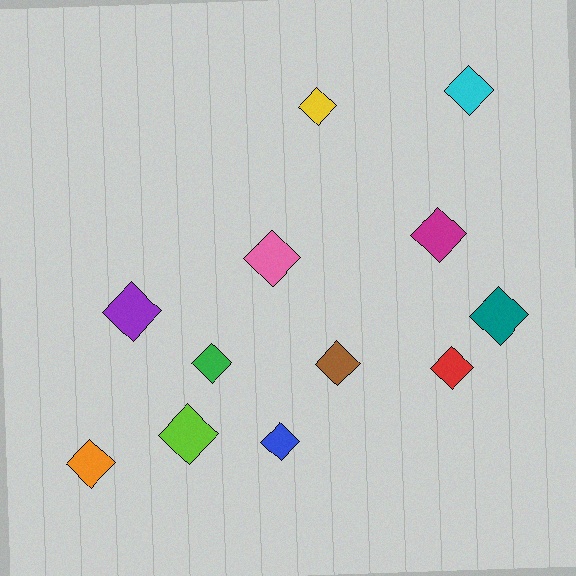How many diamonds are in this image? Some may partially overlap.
There are 12 diamonds.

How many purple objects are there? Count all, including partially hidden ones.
There is 1 purple object.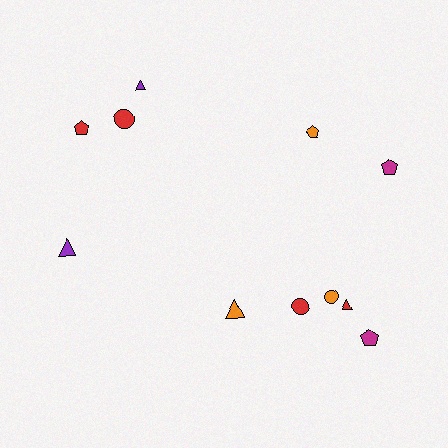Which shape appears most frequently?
Triangle, with 4 objects.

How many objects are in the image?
There are 11 objects.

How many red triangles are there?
There is 1 red triangle.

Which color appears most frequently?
Red, with 4 objects.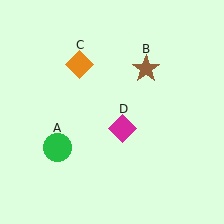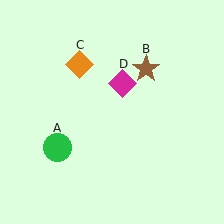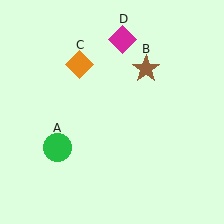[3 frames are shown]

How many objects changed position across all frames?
1 object changed position: magenta diamond (object D).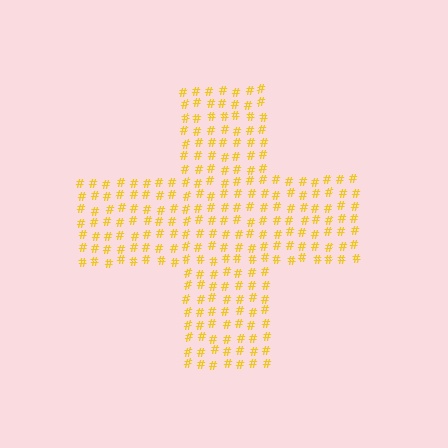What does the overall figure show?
The overall figure shows a cross.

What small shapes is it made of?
It is made of small hash symbols.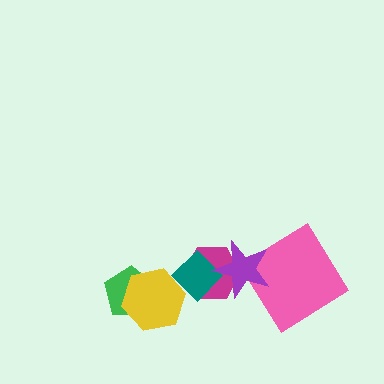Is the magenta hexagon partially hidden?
Yes, it is partially covered by another shape.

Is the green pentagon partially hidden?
Yes, it is partially covered by another shape.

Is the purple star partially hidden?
No, no other shape covers it.